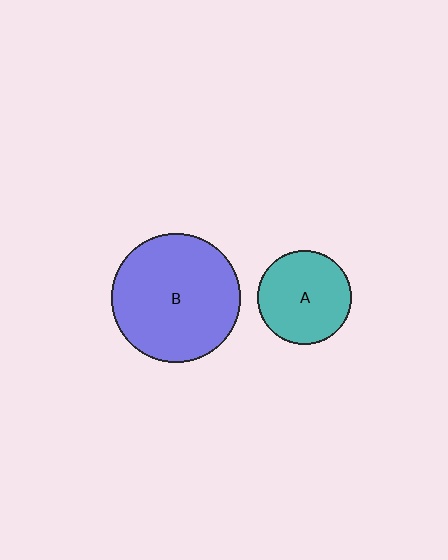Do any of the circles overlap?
No, none of the circles overlap.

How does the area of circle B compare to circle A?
Approximately 1.9 times.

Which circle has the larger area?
Circle B (blue).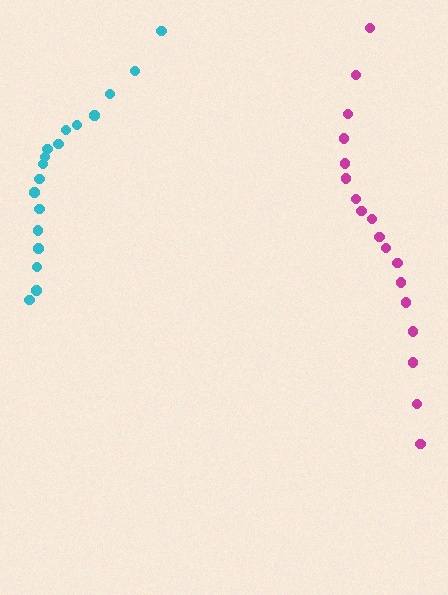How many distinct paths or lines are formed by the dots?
There are 2 distinct paths.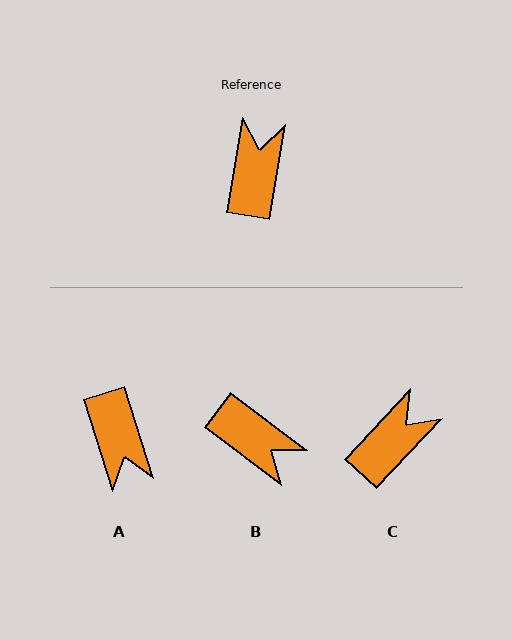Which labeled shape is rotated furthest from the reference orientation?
A, about 153 degrees away.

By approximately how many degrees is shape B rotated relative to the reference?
Approximately 118 degrees clockwise.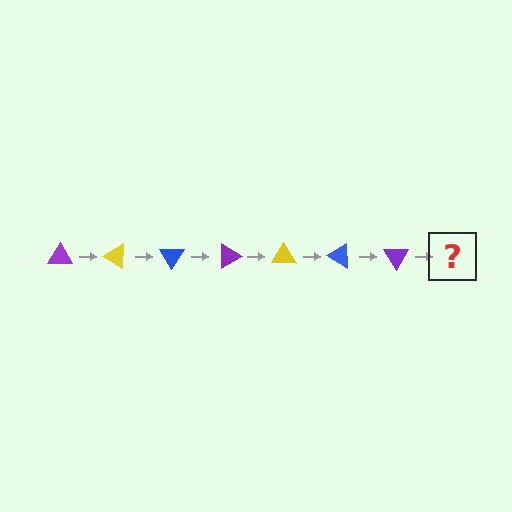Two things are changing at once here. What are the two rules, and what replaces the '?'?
The two rules are that it rotates 30 degrees each step and the color cycles through purple, yellow, and blue. The '?' should be a yellow triangle, rotated 210 degrees from the start.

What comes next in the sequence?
The next element should be a yellow triangle, rotated 210 degrees from the start.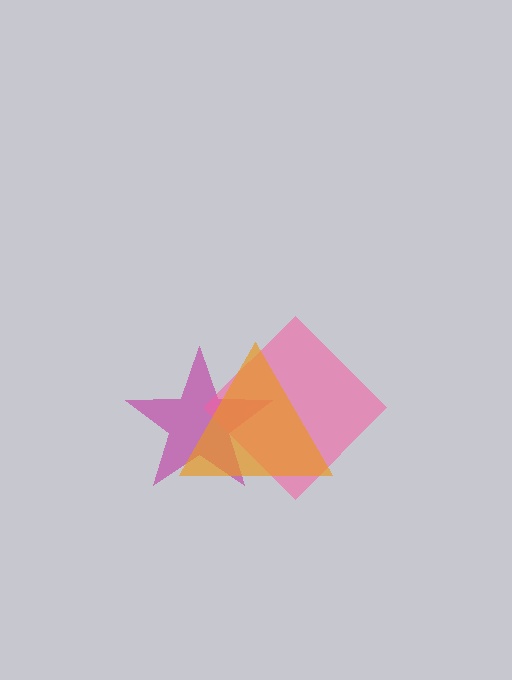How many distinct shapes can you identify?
There are 3 distinct shapes: a magenta star, a pink diamond, an orange triangle.